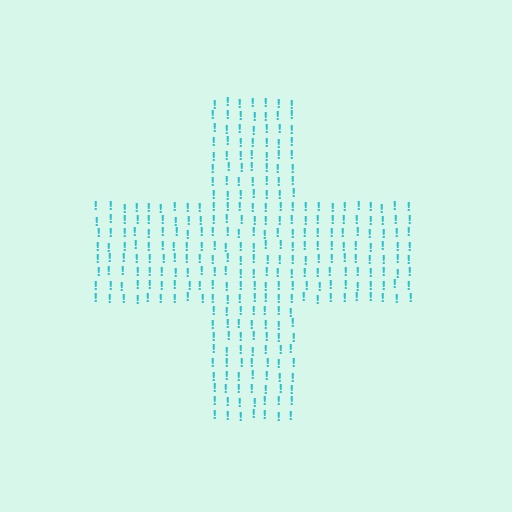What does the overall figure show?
The overall figure shows a cross.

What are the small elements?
The small elements are exclamation marks.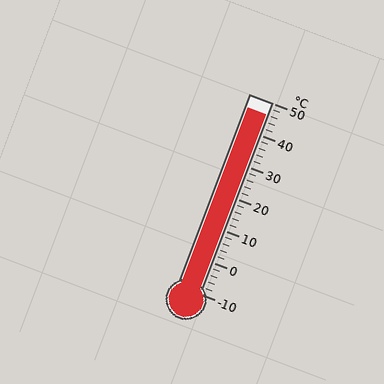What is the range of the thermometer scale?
The thermometer scale ranges from -10°C to 50°C.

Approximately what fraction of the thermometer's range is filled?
The thermometer is filled to approximately 95% of its range.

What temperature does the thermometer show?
The thermometer shows approximately 46°C.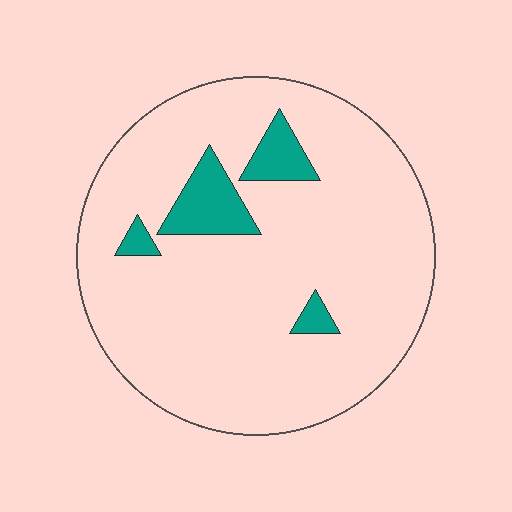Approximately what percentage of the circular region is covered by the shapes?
Approximately 10%.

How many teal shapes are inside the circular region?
4.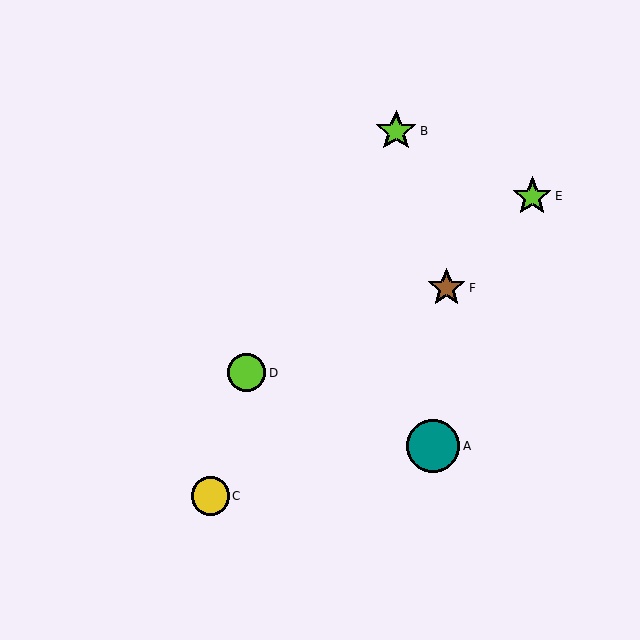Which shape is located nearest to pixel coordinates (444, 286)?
The brown star (labeled F) at (447, 288) is nearest to that location.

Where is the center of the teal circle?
The center of the teal circle is at (433, 446).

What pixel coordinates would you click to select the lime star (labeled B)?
Click at (396, 131) to select the lime star B.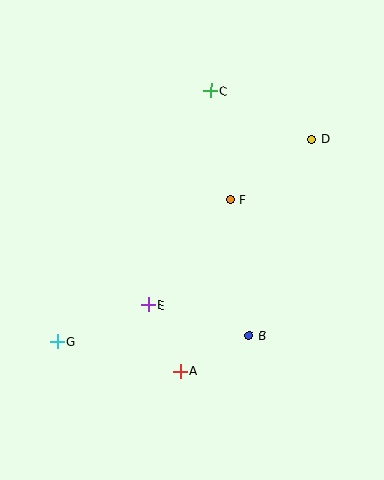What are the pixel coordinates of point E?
Point E is at (148, 305).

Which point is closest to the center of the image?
Point F at (230, 199) is closest to the center.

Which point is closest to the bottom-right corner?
Point B is closest to the bottom-right corner.